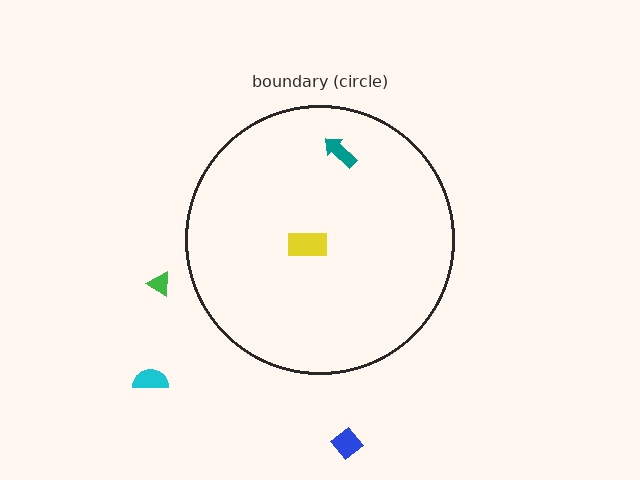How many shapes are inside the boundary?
2 inside, 3 outside.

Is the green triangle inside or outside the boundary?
Outside.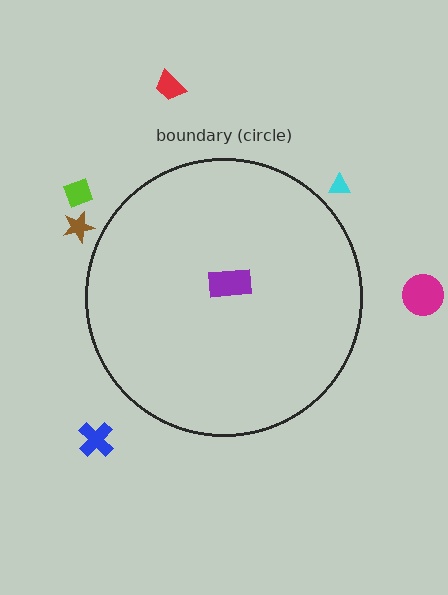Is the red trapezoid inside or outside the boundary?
Outside.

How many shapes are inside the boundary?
1 inside, 6 outside.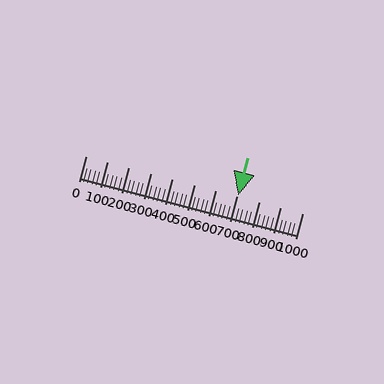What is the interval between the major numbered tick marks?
The major tick marks are spaced 100 units apart.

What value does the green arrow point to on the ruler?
The green arrow points to approximately 705.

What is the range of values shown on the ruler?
The ruler shows values from 0 to 1000.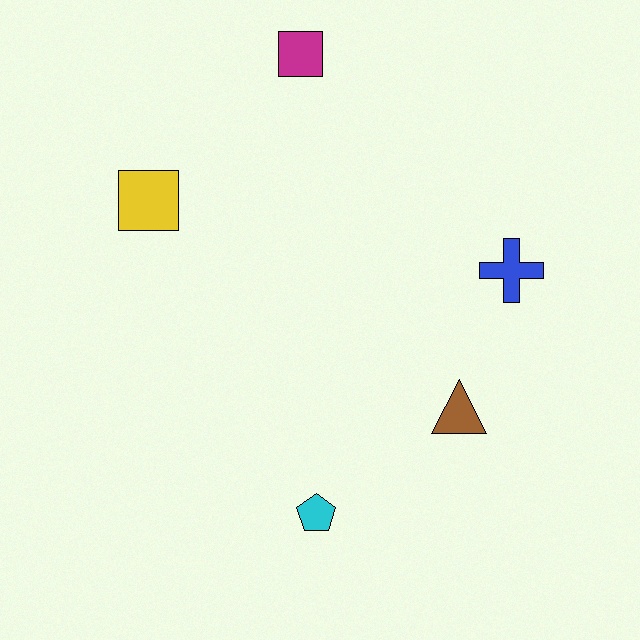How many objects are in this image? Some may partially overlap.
There are 5 objects.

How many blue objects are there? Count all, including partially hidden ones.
There is 1 blue object.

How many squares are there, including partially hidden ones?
There are 2 squares.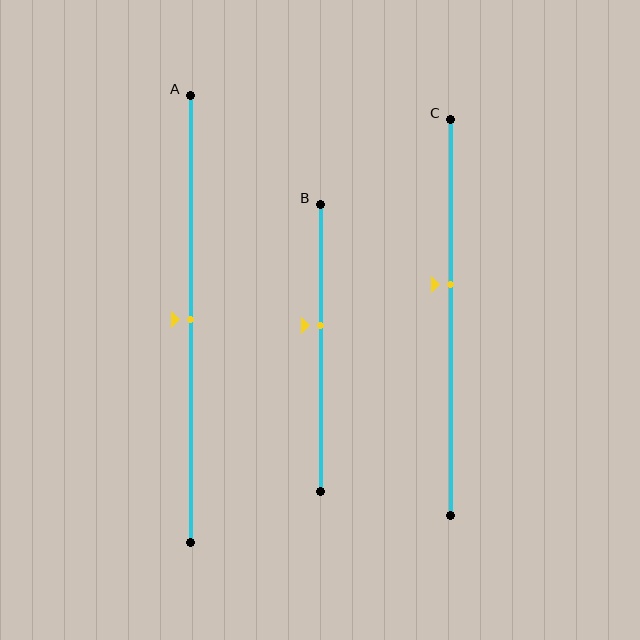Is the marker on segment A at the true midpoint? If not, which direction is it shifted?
Yes, the marker on segment A is at the true midpoint.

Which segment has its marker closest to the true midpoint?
Segment A has its marker closest to the true midpoint.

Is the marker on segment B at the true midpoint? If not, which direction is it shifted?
No, the marker on segment B is shifted upward by about 8% of the segment length.